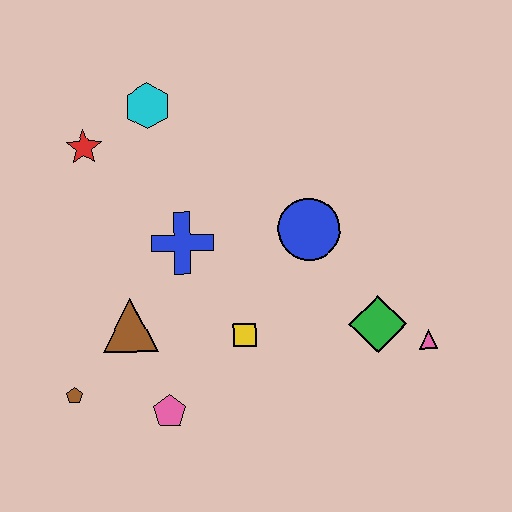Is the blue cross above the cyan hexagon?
No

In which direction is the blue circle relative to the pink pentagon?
The blue circle is above the pink pentagon.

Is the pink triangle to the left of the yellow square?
No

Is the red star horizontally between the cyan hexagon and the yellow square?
No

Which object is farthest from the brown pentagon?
The pink triangle is farthest from the brown pentagon.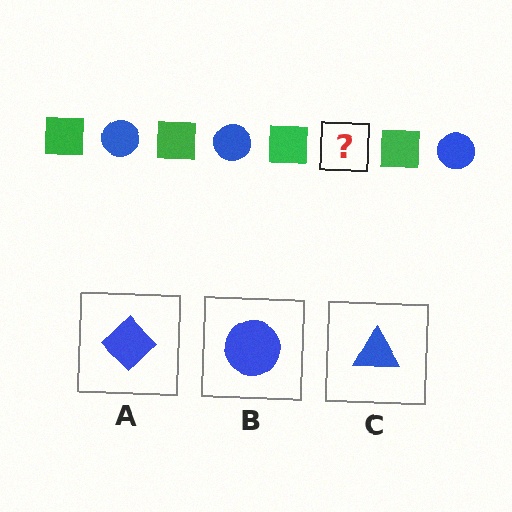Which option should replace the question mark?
Option B.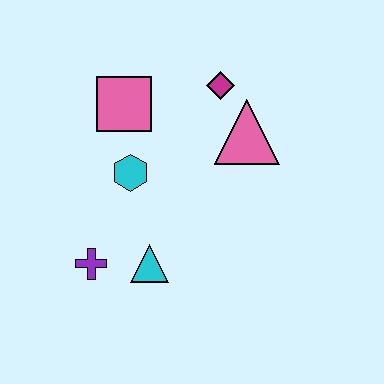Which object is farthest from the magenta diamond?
The purple cross is farthest from the magenta diamond.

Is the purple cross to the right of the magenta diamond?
No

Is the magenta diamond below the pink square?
No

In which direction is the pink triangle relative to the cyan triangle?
The pink triangle is above the cyan triangle.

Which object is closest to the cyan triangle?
The purple cross is closest to the cyan triangle.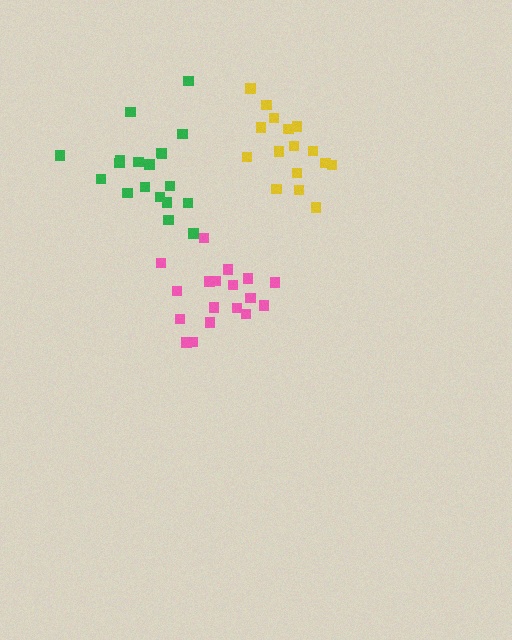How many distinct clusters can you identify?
There are 3 distinct clusters.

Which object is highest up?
The yellow cluster is topmost.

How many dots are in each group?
Group 1: 16 dots, Group 2: 18 dots, Group 3: 19 dots (53 total).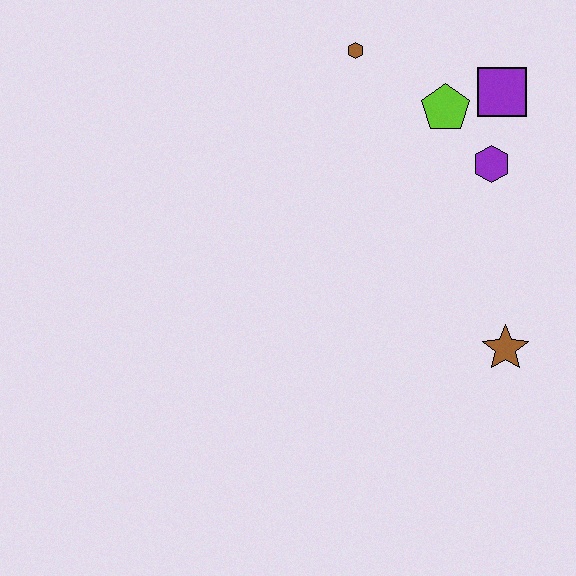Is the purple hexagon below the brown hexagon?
Yes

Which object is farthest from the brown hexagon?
The brown star is farthest from the brown hexagon.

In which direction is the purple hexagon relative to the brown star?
The purple hexagon is above the brown star.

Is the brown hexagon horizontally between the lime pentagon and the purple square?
No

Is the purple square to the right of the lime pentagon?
Yes